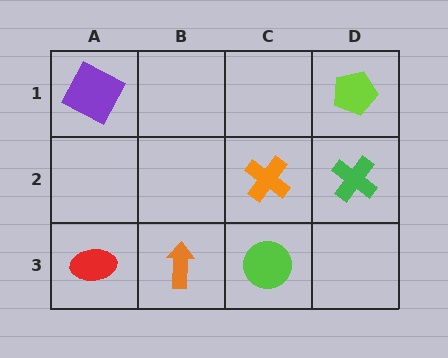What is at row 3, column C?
A lime circle.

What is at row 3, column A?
A red ellipse.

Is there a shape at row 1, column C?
No, that cell is empty.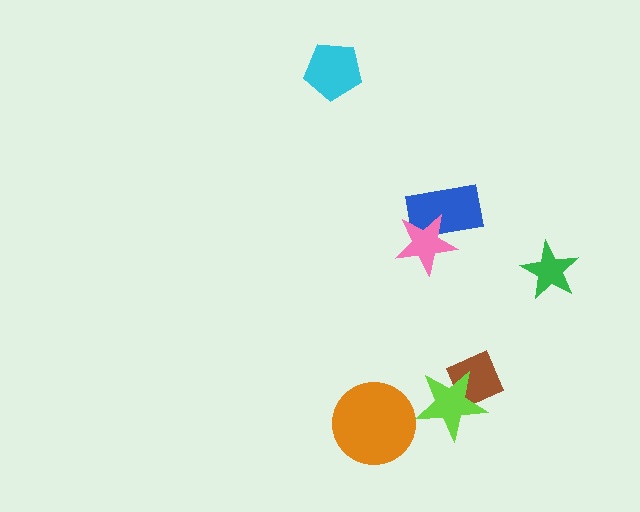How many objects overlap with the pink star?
1 object overlaps with the pink star.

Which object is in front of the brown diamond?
The lime star is in front of the brown diamond.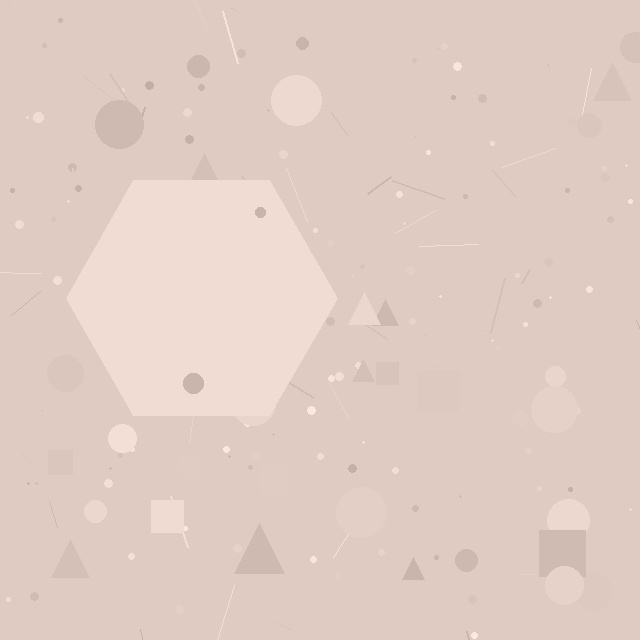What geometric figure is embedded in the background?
A hexagon is embedded in the background.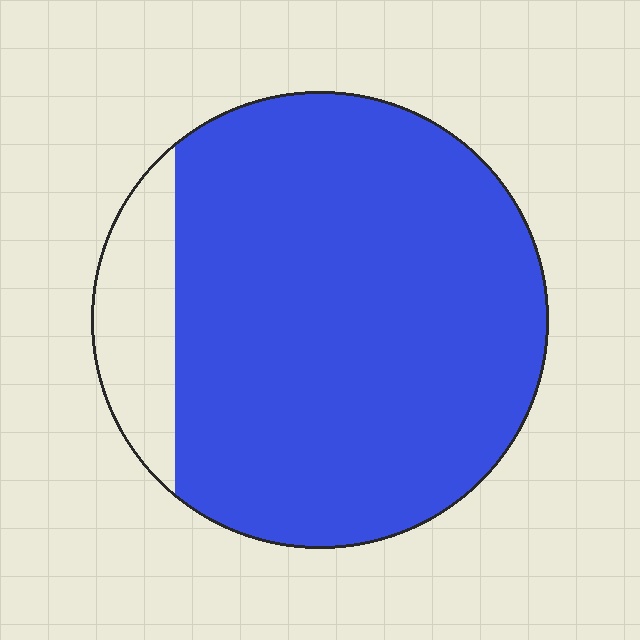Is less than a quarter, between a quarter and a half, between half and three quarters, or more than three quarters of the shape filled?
More than three quarters.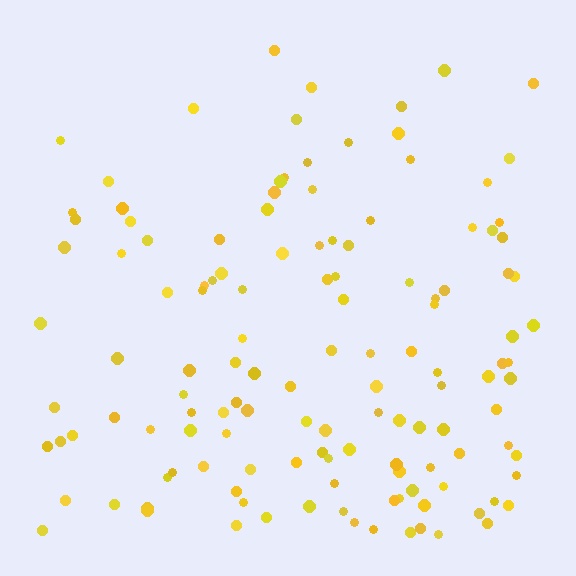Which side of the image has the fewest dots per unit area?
The top.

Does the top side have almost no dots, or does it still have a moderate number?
Still a moderate number, just noticeably fewer than the bottom.